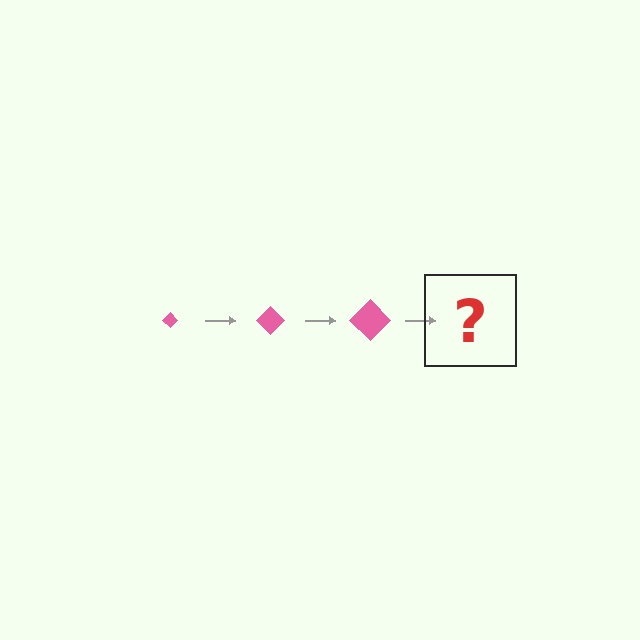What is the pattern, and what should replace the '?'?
The pattern is that the diamond gets progressively larger each step. The '?' should be a pink diamond, larger than the previous one.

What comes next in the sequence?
The next element should be a pink diamond, larger than the previous one.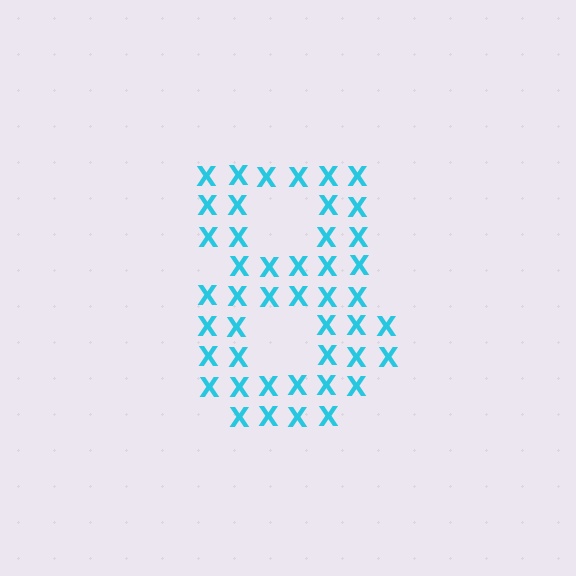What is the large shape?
The large shape is the digit 8.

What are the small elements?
The small elements are letter X's.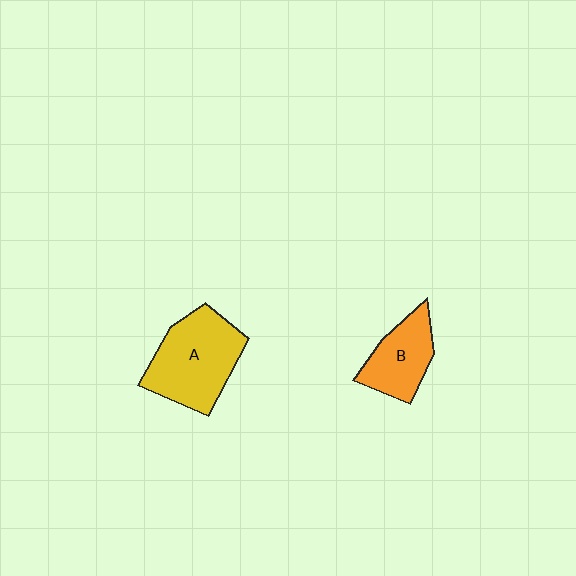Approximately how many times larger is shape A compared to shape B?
Approximately 1.6 times.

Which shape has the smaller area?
Shape B (orange).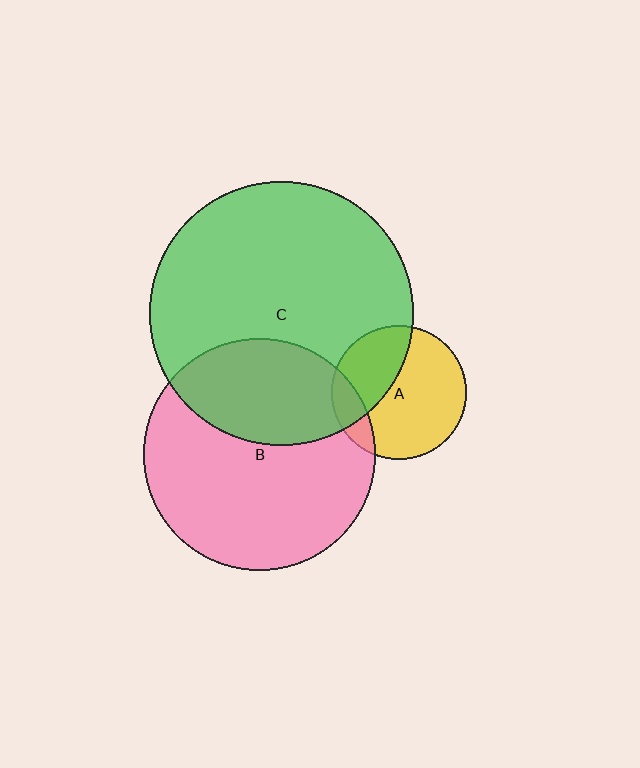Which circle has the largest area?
Circle C (green).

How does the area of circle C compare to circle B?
Approximately 1.3 times.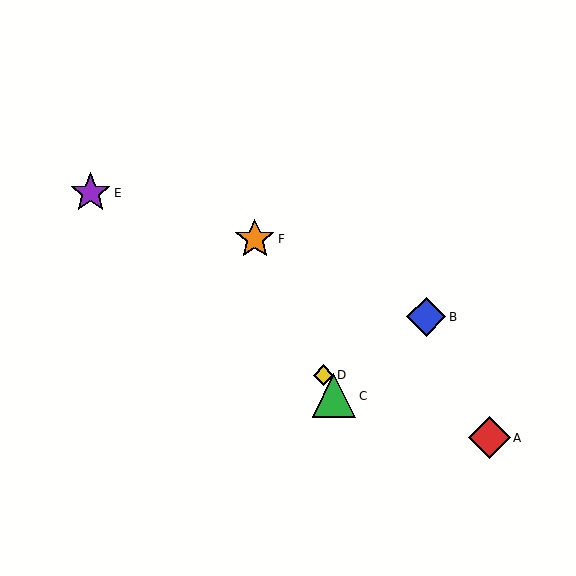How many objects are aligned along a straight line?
3 objects (C, D, F) are aligned along a straight line.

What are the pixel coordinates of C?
Object C is at (334, 396).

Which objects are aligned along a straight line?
Objects C, D, F are aligned along a straight line.